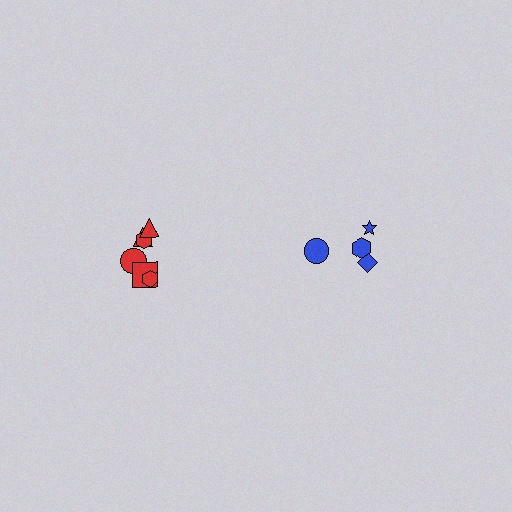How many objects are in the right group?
There are 4 objects.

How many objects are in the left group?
There are 6 objects.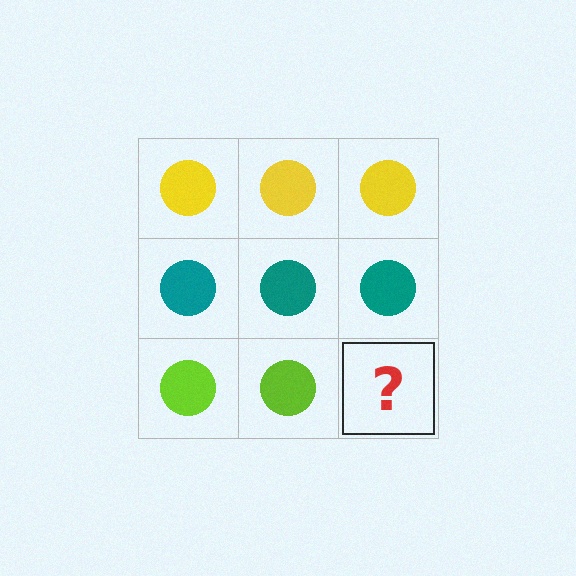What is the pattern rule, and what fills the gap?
The rule is that each row has a consistent color. The gap should be filled with a lime circle.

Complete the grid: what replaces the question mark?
The question mark should be replaced with a lime circle.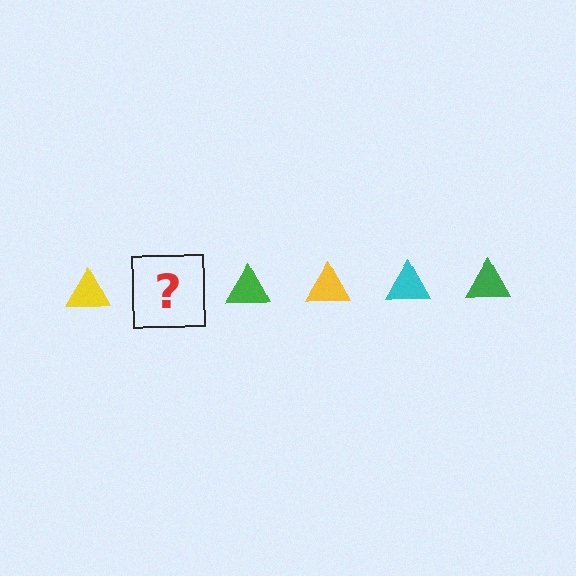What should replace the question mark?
The question mark should be replaced with a cyan triangle.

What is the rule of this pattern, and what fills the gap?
The rule is that the pattern cycles through yellow, cyan, green triangles. The gap should be filled with a cyan triangle.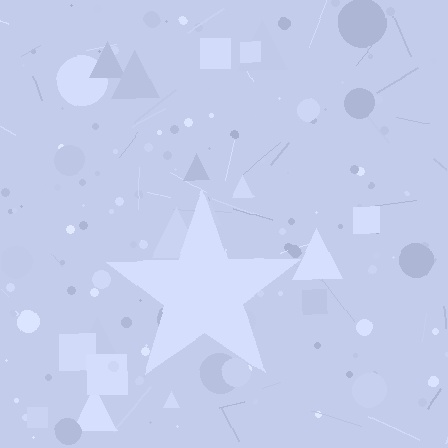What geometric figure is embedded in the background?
A star is embedded in the background.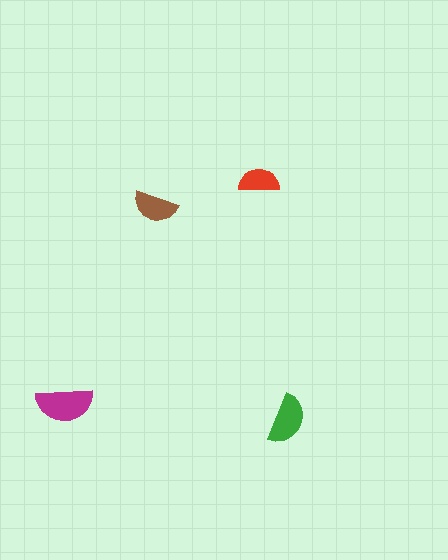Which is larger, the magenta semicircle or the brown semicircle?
The magenta one.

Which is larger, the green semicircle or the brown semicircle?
The green one.